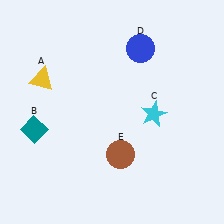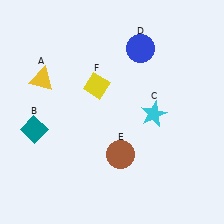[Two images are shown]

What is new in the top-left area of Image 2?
A yellow diamond (F) was added in the top-left area of Image 2.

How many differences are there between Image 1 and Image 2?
There is 1 difference between the two images.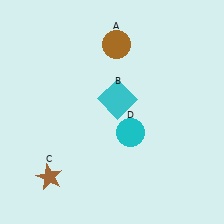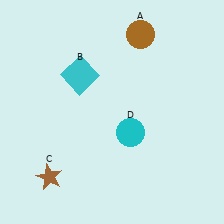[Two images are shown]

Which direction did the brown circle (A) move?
The brown circle (A) moved right.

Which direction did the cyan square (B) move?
The cyan square (B) moved left.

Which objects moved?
The objects that moved are: the brown circle (A), the cyan square (B).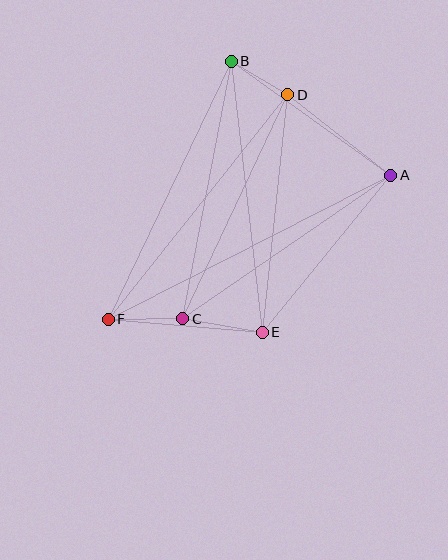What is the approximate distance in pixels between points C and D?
The distance between C and D is approximately 247 pixels.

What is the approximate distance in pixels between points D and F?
The distance between D and F is approximately 288 pixels.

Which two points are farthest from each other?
Points A and F are farthest from each other.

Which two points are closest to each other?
Points B and D are closest to each other.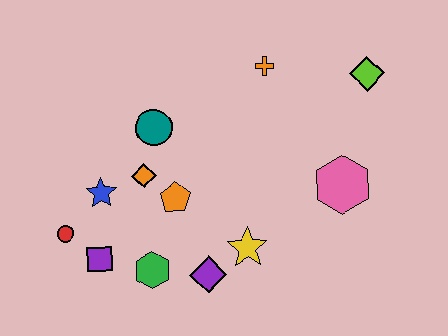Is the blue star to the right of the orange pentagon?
No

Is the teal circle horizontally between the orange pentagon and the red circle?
Yes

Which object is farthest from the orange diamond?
The lime diamond is farthest from the orange diamond.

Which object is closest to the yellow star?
The purple diamond is closest to the yellow star.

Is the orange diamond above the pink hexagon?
Yes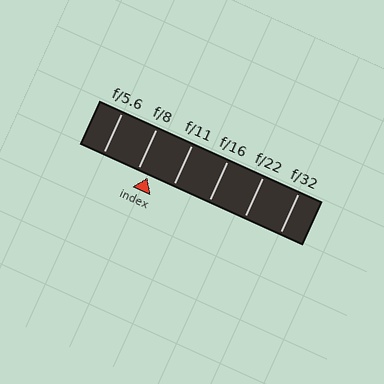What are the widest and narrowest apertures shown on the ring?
The widest aperture shown is f/5.6 and the narrowest is f/32.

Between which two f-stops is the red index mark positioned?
The index mark is between f/8 and f/11.